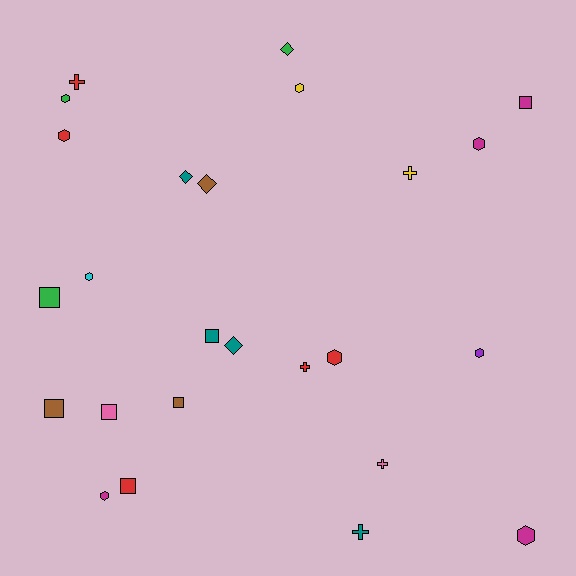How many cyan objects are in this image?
There is 1 cyan object.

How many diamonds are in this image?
There are 4 diamonds.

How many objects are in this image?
There are 25 objects.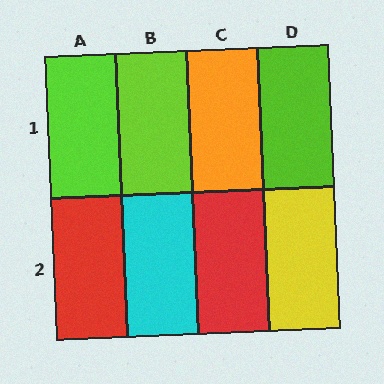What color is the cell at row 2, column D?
Yellow.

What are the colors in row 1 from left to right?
Lime, lime, orange, lime.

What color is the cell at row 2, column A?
Red.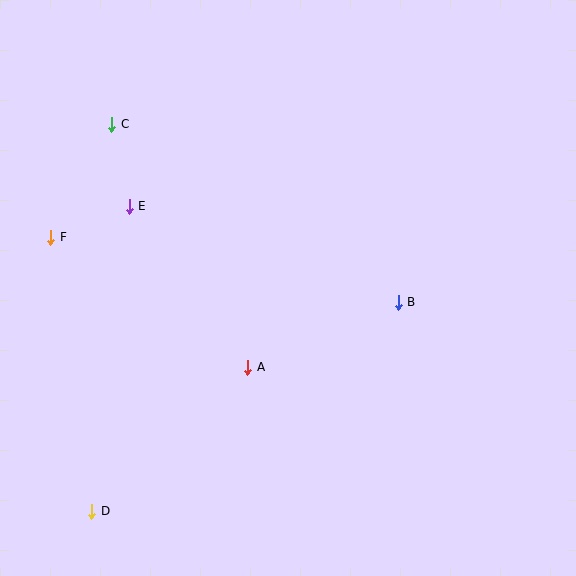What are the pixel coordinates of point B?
Point B is at (398, 302).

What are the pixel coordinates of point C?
Point C is at (112, 124).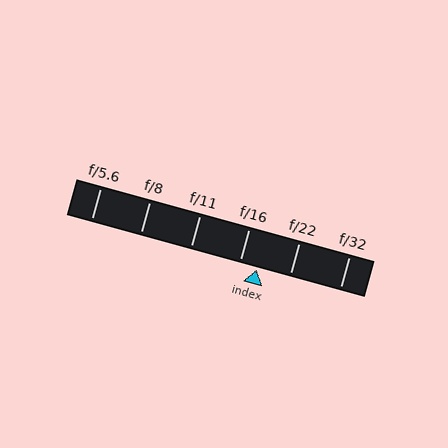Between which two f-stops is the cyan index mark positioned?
The index mark is between f/16 and f/22.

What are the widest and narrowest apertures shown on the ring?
The widest aperture shown is f/5.6 and the narrowest is f/32.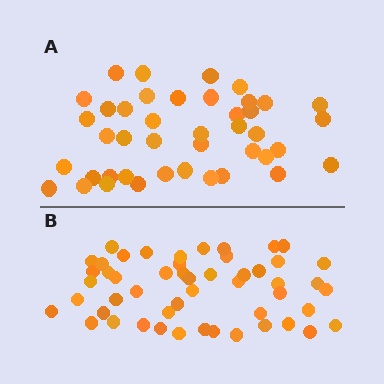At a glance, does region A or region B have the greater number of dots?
Region B (the bottom region) has more dots.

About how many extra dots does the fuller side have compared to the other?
Region B has roughly 8 or so more dots than region A.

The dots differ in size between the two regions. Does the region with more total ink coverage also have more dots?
No. Region A has more total ink coverage because its dots are larger, but region B actually contains more individual dots. Total area can be misleading — the number of items is what matters here.